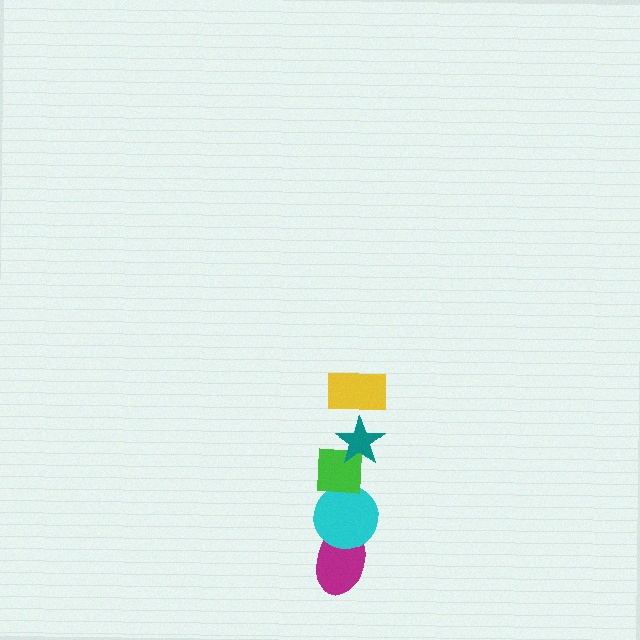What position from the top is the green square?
The green square is 3rd from the top.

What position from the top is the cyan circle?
The cyan circle is 4th from the top.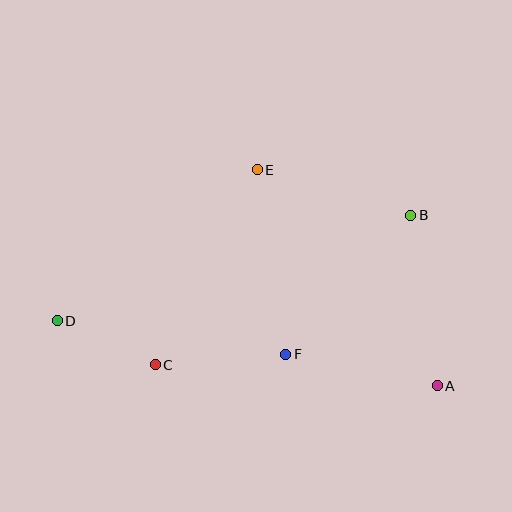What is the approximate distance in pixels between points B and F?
The distance between B and F is approximately 187 pixels.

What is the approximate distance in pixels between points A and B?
The distance between A and B is approximately 173 pixels.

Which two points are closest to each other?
Points C and D are closest to each other.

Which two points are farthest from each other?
Points A and D are farthest from each other.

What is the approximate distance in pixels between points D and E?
The distance between D and E is approximately 250 pixels.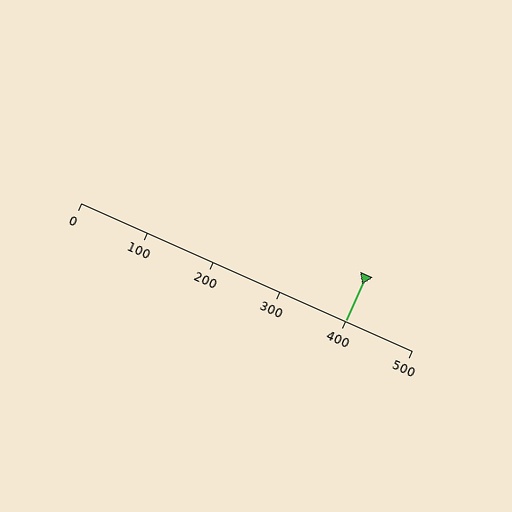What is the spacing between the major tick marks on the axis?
The major ticks are spaced 100 apart.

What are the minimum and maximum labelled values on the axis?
The axis runs from 0 to 500.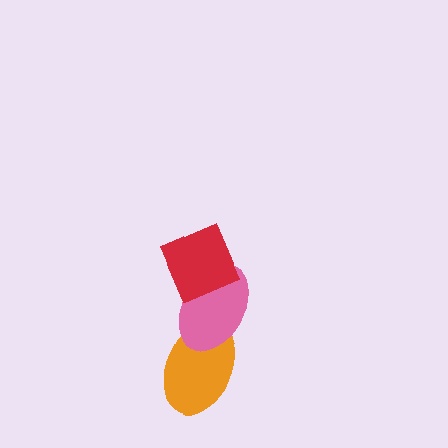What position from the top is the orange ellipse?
The orange ellipse is 3rd from the top.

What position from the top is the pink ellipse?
The pink ellipse is 2nd from the top.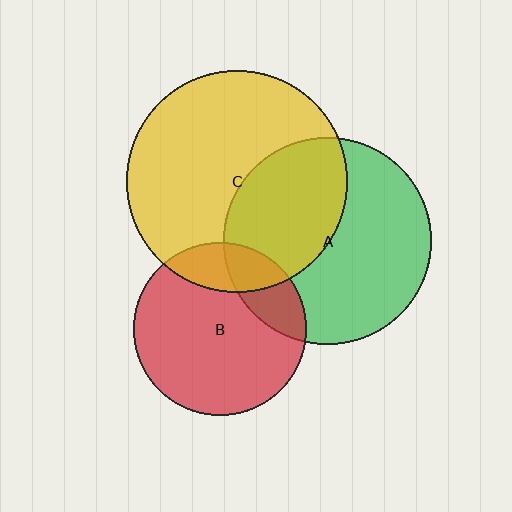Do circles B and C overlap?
Yes.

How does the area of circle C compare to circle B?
Approximately 1.6 times.